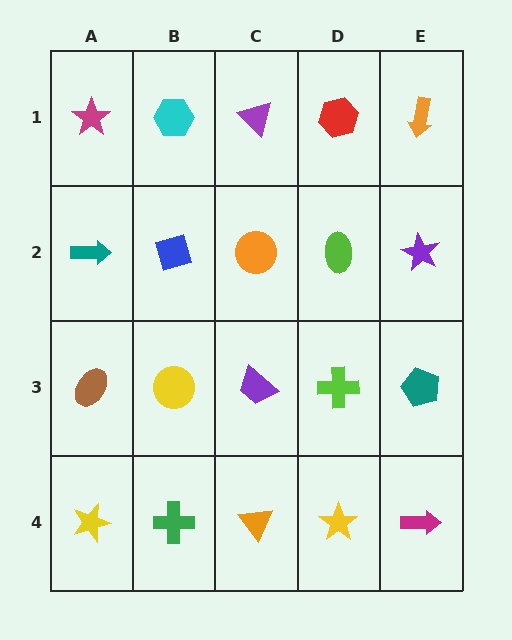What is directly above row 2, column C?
A purple triangle.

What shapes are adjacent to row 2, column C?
A purple triangle (row 1, column C), a purple trapezoid (row 3, column C), a blue diamond (row 2, column B), a lime ellipse (row 2, column D).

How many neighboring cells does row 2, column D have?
4.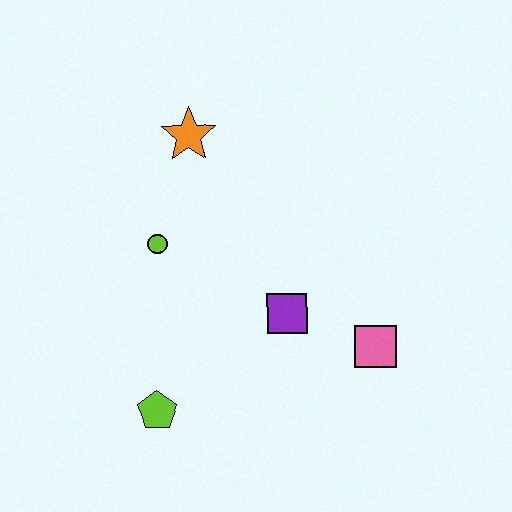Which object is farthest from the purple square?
The orange star is farthest from the purple square.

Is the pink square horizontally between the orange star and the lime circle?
No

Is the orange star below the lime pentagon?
No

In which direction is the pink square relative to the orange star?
The pink square is below the orange star.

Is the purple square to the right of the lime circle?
Yes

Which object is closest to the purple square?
The pink square is closest to the purple square.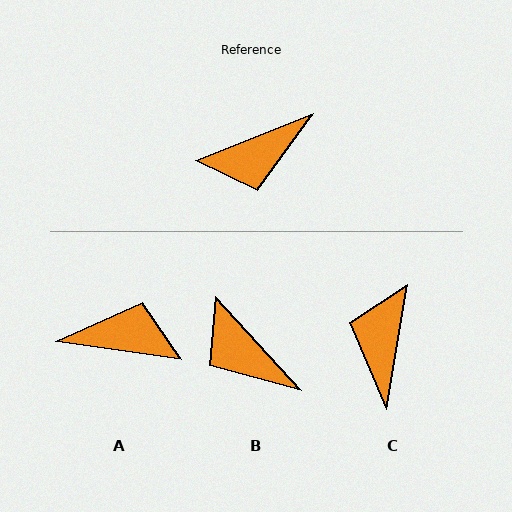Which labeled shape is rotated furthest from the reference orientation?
A, about 150 degrees away.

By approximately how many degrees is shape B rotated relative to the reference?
Approximately 69 degrees clockwise.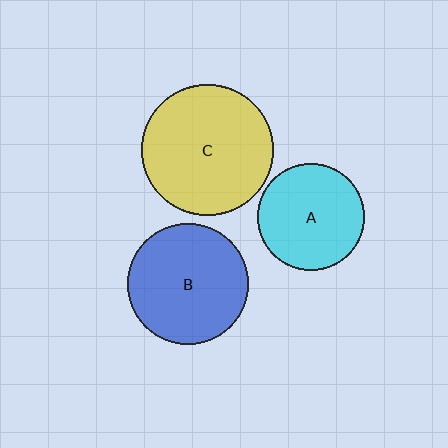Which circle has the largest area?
Circle C (yellow).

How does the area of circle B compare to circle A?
Approximately 1.3 times.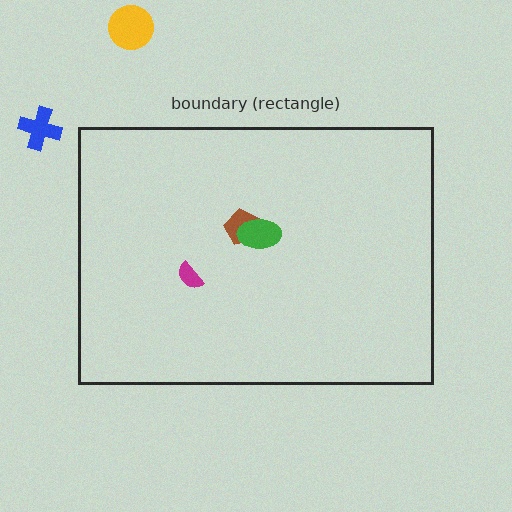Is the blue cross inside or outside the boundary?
Outside.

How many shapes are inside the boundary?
3 inside, 2 outside.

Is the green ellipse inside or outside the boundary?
Inside.